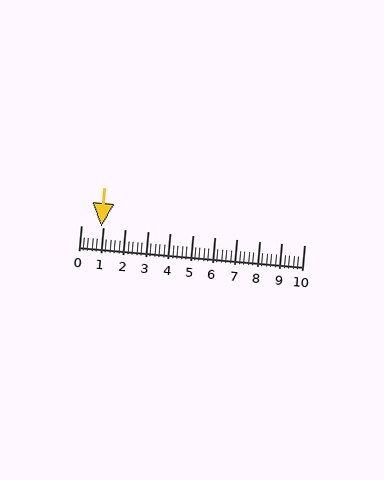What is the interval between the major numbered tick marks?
The major tick marks are spaced 1 units apart.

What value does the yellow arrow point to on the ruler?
The yellow arrow points to approximately 0.9.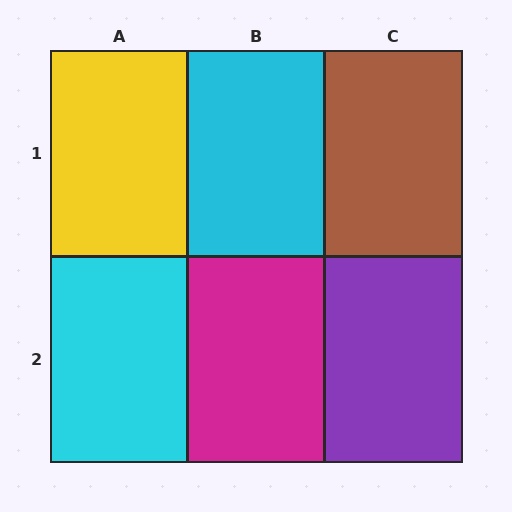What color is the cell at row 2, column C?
Purple.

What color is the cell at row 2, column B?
Magenta.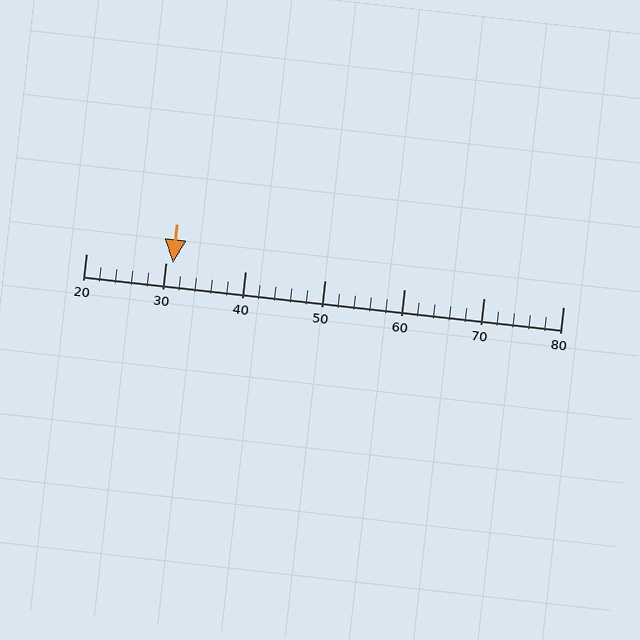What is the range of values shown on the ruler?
The ruler shows values from 20 to 80.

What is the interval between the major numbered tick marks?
The major tick marks are spaced 10 units apart.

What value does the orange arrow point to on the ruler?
The orange arrow points to approximately 31.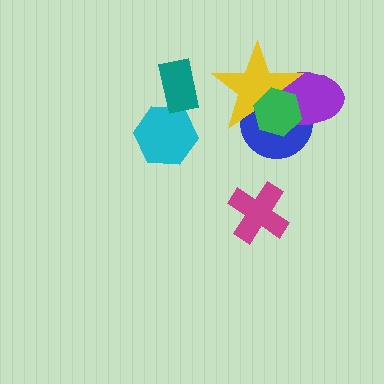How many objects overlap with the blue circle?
3 objects overlap with the blue circle.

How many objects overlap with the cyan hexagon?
1 object overlaps with the cyan hexagon.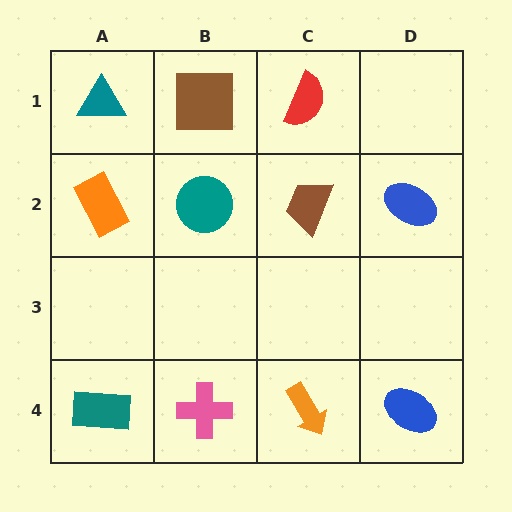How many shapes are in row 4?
4 shapes.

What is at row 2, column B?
A teal circle.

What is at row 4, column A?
A teal rectangle.